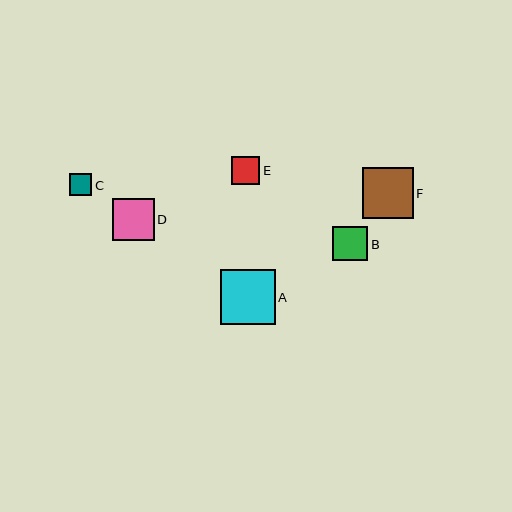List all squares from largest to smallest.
From largest to smallest: A, F, D, B, E, C.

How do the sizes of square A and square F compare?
Square A and square F are approximately the same size.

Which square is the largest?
Square A is the largest with a size of approximately 55 pixels.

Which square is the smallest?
Square C is the smallest with a size of approximately 22 pixels.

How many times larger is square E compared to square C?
Square E is approximately 1.3 times the size of square C.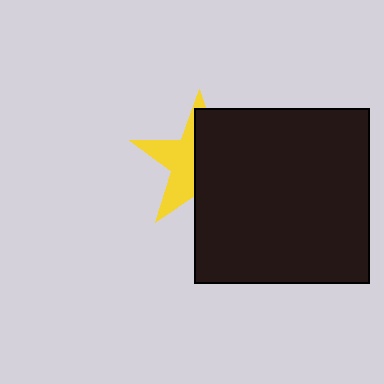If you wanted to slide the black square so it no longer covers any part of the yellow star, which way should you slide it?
Slide it right — that is the most direct way to separate the two shapes.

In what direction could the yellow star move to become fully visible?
The yellow star could move left. That would shift it out from behind the black square entirely.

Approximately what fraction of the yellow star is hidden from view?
Roughly 57% of the yellow star is hidden behind the black square.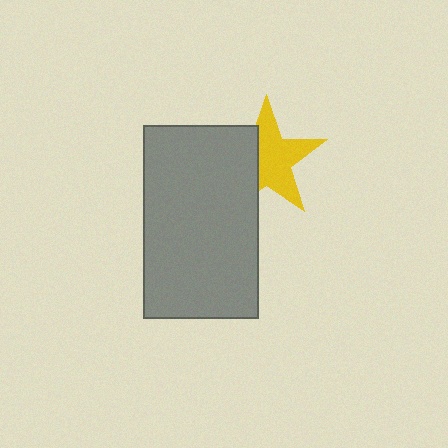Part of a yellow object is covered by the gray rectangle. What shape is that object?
It is a star.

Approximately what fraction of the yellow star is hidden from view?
Roughly 38% of the yellow star is hidden behind the gray rectangle.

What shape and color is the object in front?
The object in front is a gray rectangle.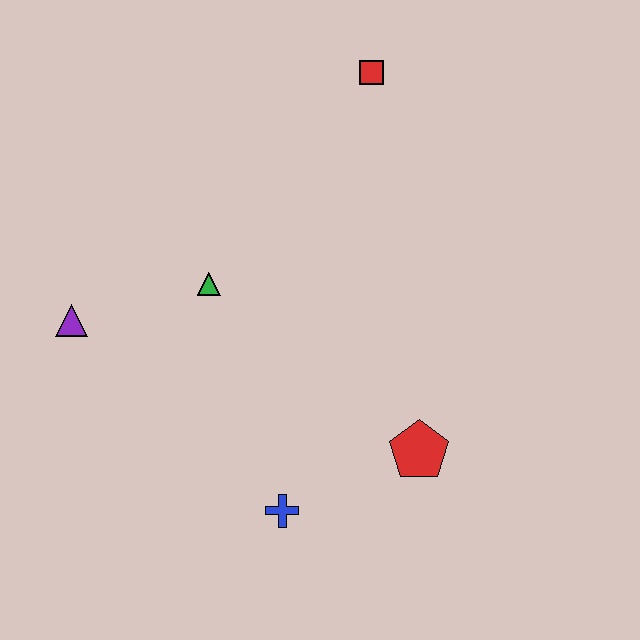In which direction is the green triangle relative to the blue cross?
The green triangle is above the blue cross.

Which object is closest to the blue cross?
The red pentagon is closest to the blue cross.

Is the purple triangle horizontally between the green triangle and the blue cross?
No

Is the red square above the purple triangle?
Yes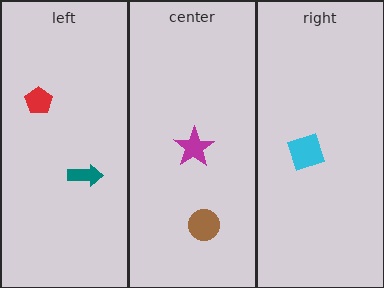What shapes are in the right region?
The cyan diamond.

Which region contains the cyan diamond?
The right region.